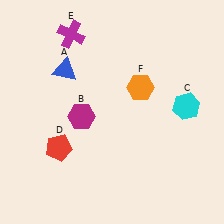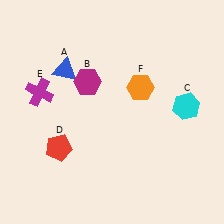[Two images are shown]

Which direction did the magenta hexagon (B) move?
The magenta hexagon (B) moved up.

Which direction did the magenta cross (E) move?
The magenta cross (E) moved down.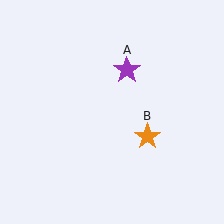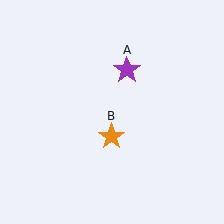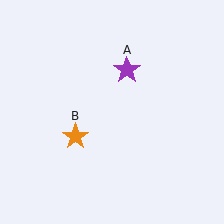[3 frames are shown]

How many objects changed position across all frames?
1 object changed position: orange star (object B).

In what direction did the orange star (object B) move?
The orange star (object B) moved left.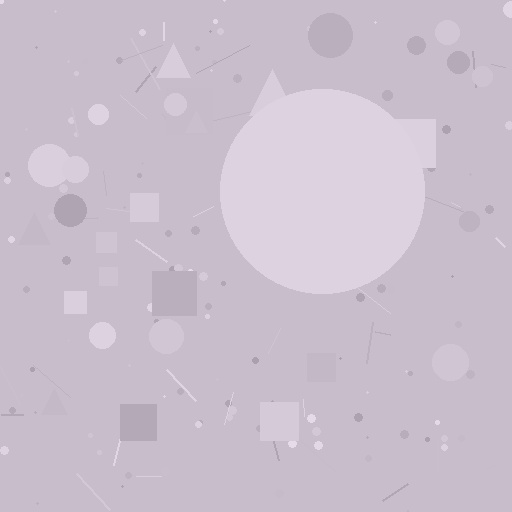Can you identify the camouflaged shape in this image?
The camouflaged shape is a circle.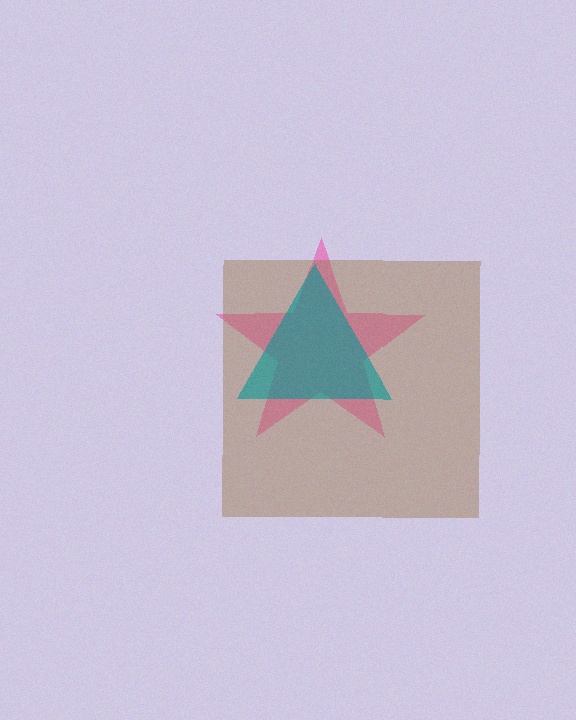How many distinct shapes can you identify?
There are 3 distinct shapes: a pink star, a brown square, a teal triangle.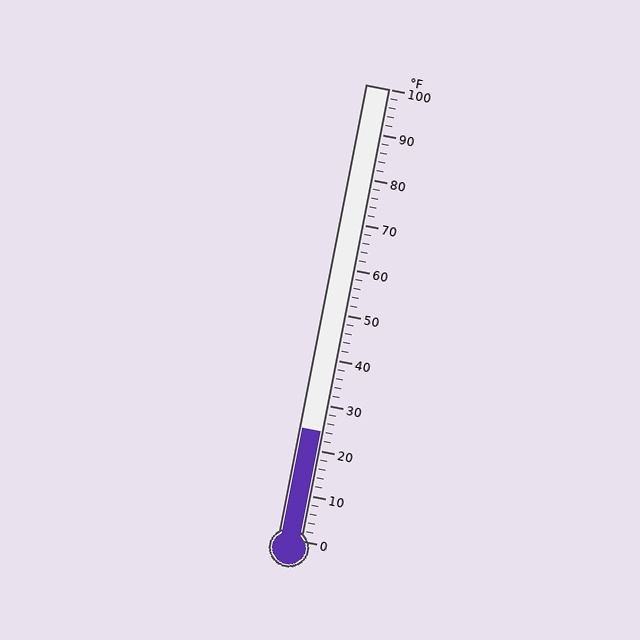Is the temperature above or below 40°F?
The temperature is below 40°F.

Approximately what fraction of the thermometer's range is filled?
The thermometer is filled to approximately 25% of its range.